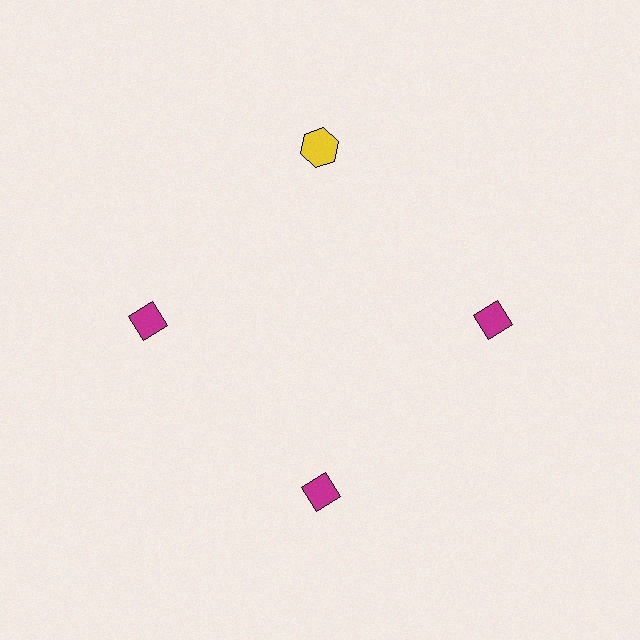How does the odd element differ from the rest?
It differs in both color (yellow instead of magenta) and shape (hexagon instead of diamond).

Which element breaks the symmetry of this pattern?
The yellow hexagon at roughly the 12 o'clock position breaks the symmetry. All other shapes are magenta diamonds.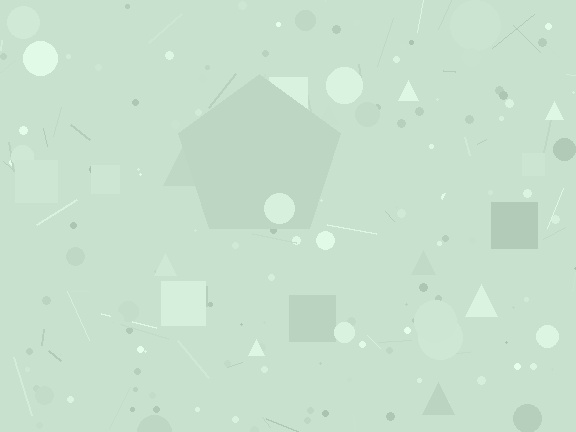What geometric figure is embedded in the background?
A pentagon is embedded in the background.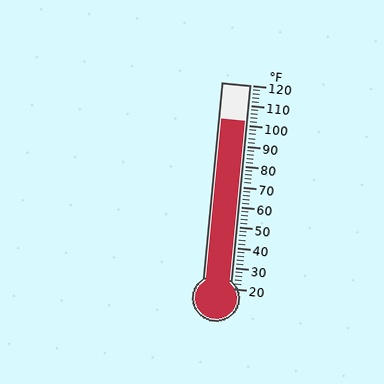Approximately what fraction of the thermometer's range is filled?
The thermometer is filled to approximately 80% of its range.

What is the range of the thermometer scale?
The thermometer scale ranges from 20°F to 120°F.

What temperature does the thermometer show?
The thermometer shows approximately 102°F.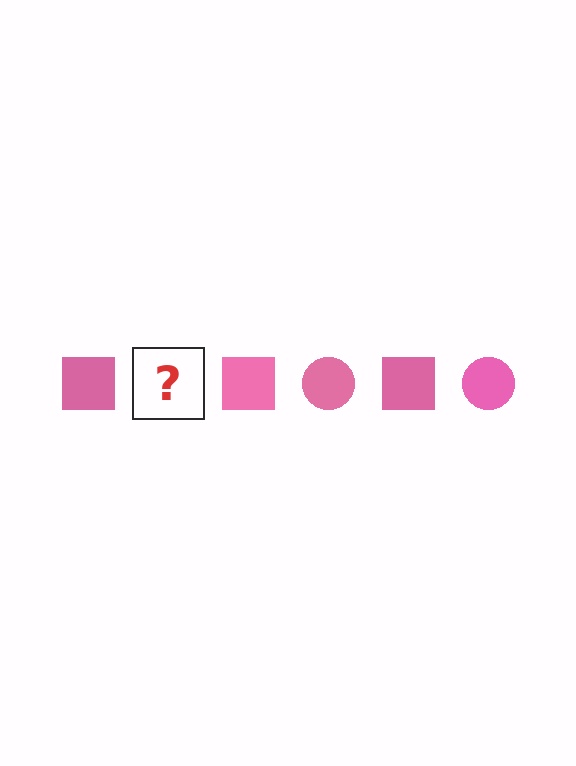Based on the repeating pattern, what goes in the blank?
The blank should be a pink circle.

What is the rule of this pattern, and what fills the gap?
The rule is that the pattern cycles through square, circle shapes in pink. The gap should be filled with a pink circle.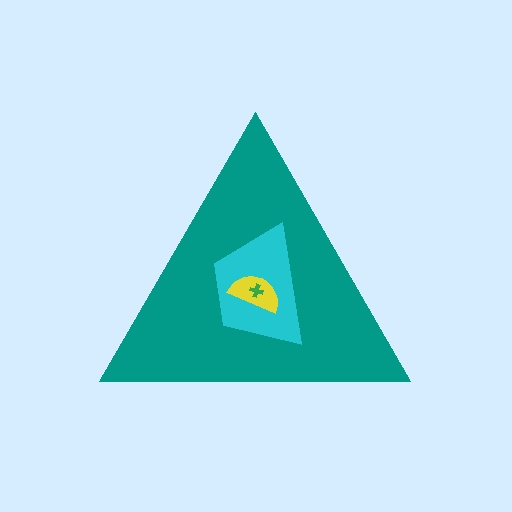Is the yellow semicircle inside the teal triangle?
Yes.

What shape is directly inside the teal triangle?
The cyan trapezoid.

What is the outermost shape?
The teal triangle.